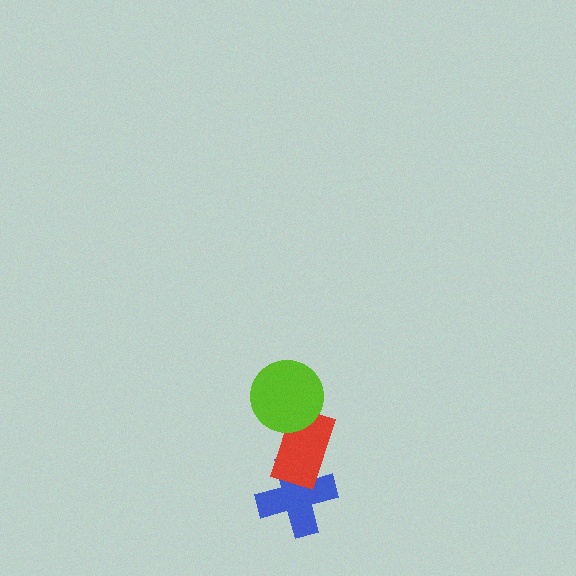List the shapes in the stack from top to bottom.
From top to bottom: the lime circle, the red rectangle, the blue cross.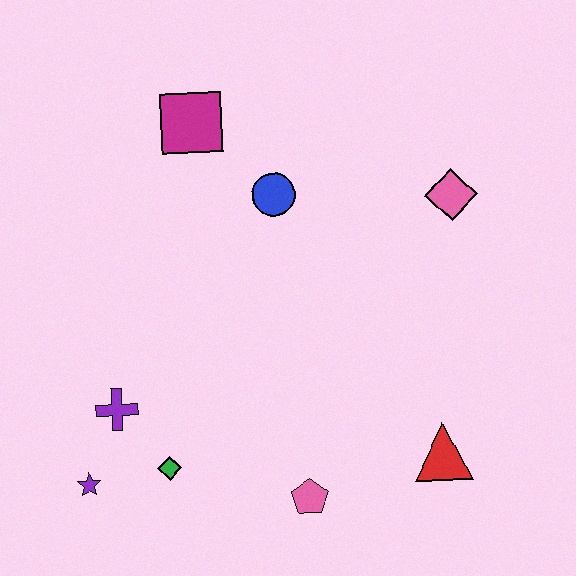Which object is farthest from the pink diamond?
The purple star is farthest from the pink diamond.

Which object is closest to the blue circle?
The magenta square is closest to the blue circle.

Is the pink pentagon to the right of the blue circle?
Yes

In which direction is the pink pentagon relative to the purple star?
The pink pentagon is to the right of the purple star.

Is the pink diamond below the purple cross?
No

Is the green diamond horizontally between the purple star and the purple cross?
No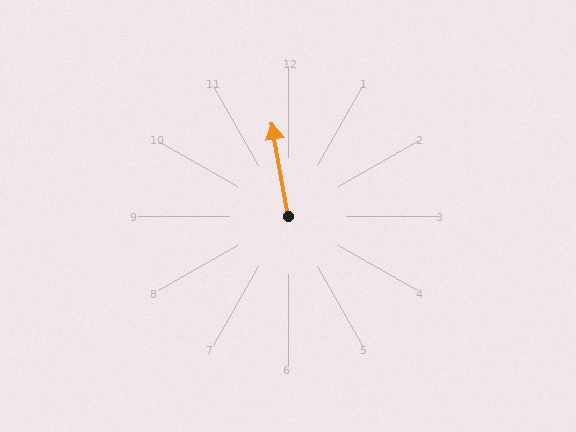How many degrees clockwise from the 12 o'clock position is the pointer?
Approximately 350 degrees.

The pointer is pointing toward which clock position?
Roughly 12 o'clock.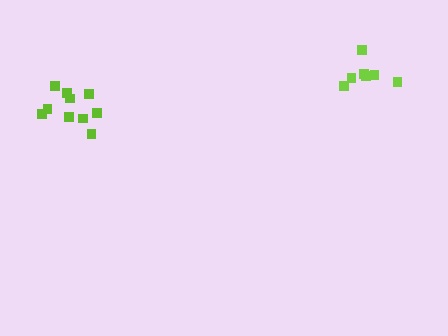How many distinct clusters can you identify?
There are 2 distinct clusters.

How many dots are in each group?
Group 1: 7 dots, Group 2: 11 dots (18 total).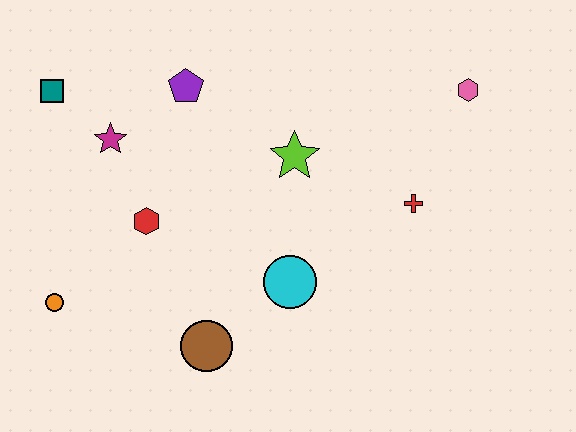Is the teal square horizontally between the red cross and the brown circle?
No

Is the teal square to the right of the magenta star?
No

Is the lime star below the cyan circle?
No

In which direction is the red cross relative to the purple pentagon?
The red cross is to the right of the purple pentagon.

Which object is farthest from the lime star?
The orange circle is farthest from the lime star.